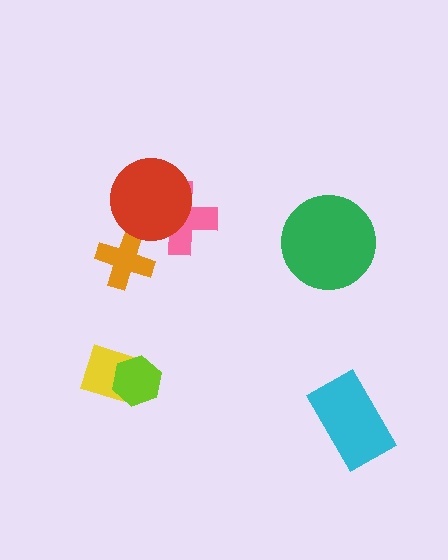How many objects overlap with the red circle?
1 object overlaps with the red circle.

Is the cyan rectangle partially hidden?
No, no other shape covers it.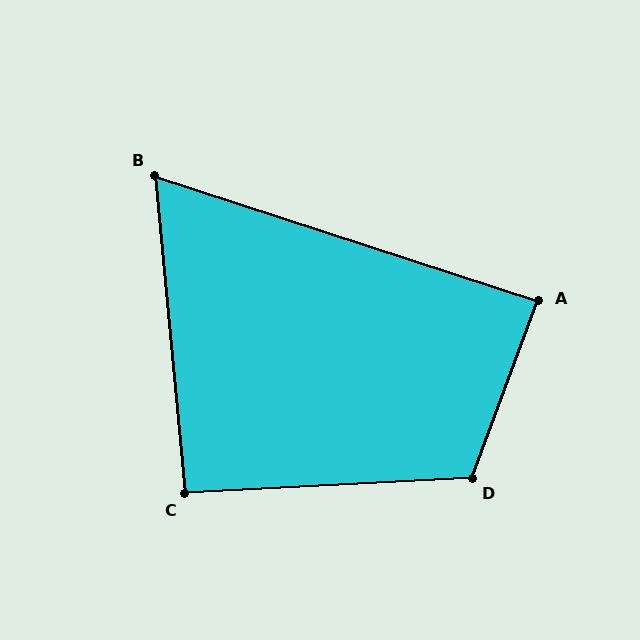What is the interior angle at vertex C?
Approximately 92 degrees (approximately right).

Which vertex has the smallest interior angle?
B, at approximately 66 degrees.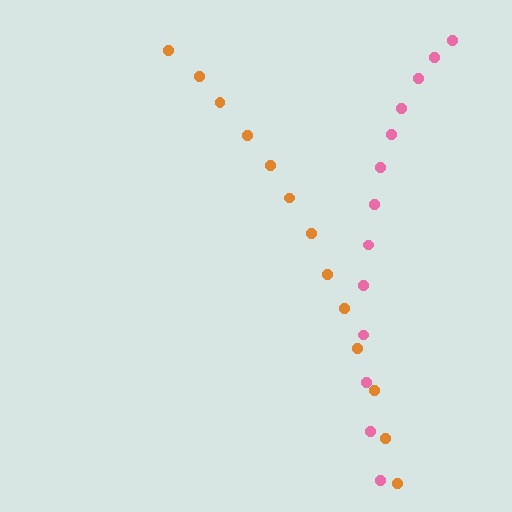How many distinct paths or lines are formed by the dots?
There are 2 distinct paths.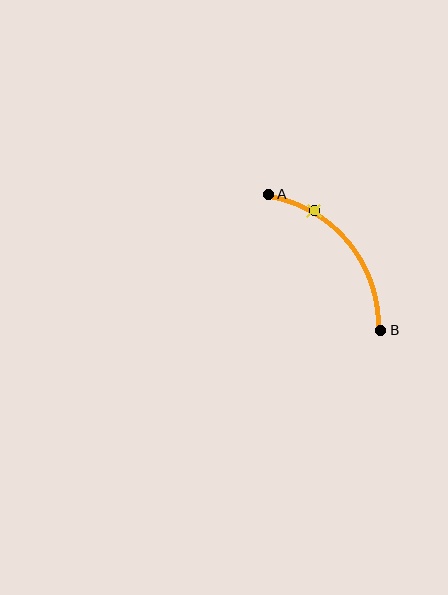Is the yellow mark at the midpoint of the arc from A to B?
No. The yellow mark lies on the arc but is closer to endpoint A. The arc midpoint would be at the point on the curve equidistant along the arc from both A and B.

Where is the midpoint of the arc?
The arc midpoint is the point on the curve farthest from the straight line joining A and B. It sits above and to the right of that line.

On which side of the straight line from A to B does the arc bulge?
The arc bulges above and to the right of the straight line connecting A and B.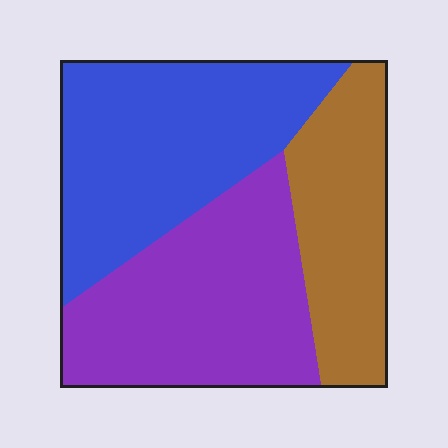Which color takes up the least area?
Brown, at roughly 25%.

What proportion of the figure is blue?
Blue covers 38% of the figure.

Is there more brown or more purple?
Purple.